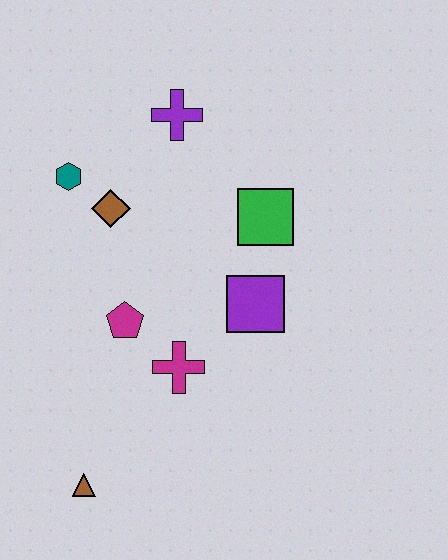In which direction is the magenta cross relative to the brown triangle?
The magenta cross is above the brown triangle.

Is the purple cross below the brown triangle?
No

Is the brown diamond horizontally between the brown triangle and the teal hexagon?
No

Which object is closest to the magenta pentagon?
The magenta cross is closest to the magenta pentagon.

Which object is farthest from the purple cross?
The brown triangle is farthest from the purple cross.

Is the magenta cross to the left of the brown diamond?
No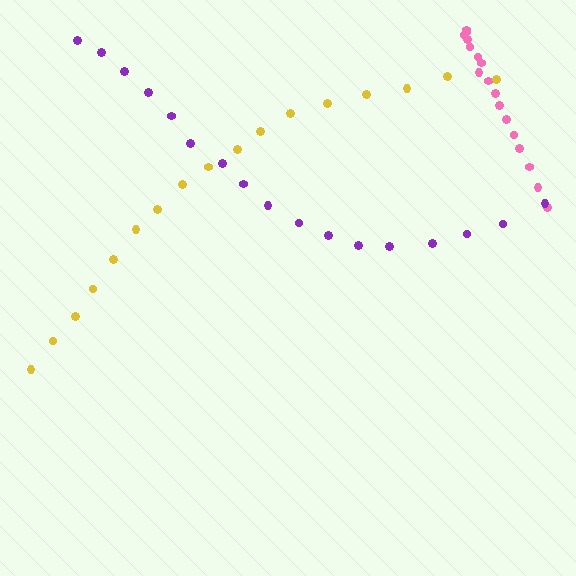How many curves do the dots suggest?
There are 3 distinct paths.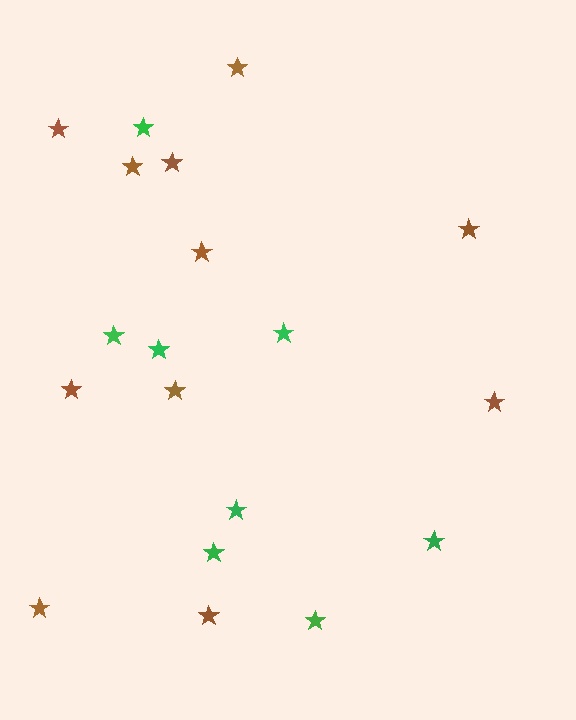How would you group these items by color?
There are 2 groups: one group of green stars (8) and one group of brown stars (11).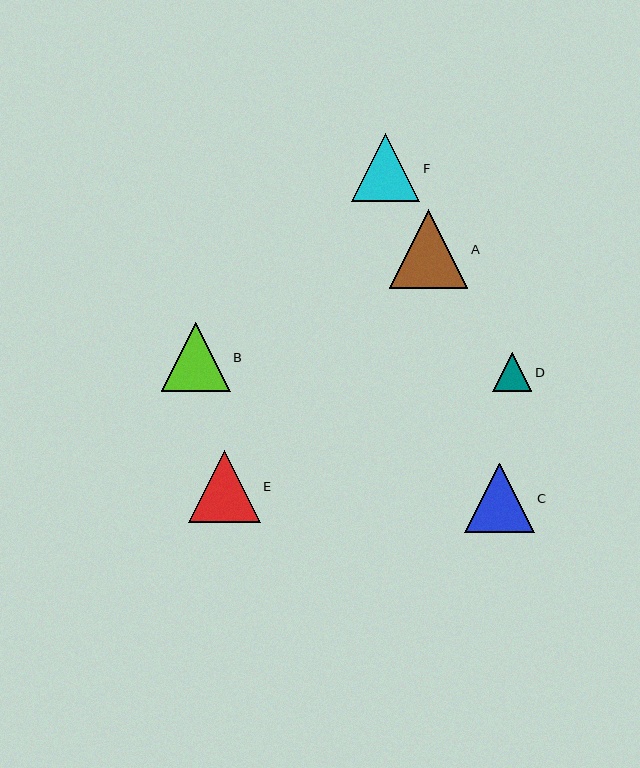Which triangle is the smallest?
Triangle D is the smallest with a size of approximately 39 pixels.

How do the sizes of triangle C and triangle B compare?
Triangle C and triangle B are approximately the same size.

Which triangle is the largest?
Triangle A is the largest with a size of approximately 78 pixels.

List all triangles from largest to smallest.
From largest to smallest: A, E, C, B, F, D.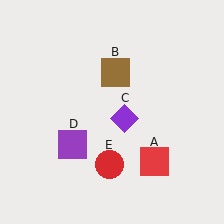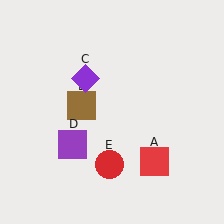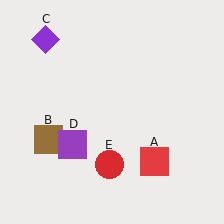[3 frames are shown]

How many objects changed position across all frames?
2 objects changed position: brown square (object B), purple diamond (object C).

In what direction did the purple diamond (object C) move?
The purple diamond (object C) moved up and to the left.